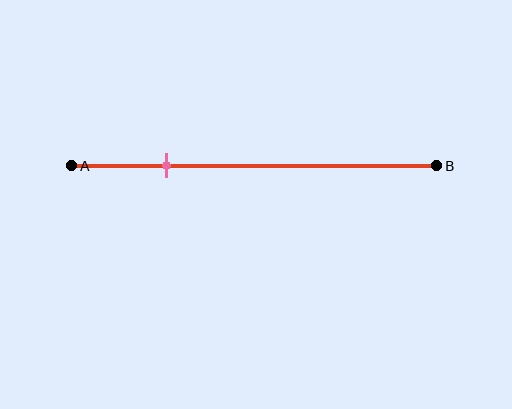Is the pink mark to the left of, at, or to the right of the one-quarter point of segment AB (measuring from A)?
The pink mark is approximately at the one-quarter point of segment AB.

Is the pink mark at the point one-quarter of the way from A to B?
Yes, the mark is approximately at the one-quarter point.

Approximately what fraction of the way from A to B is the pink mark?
The pink mark is approximately 25% of the way from A to B.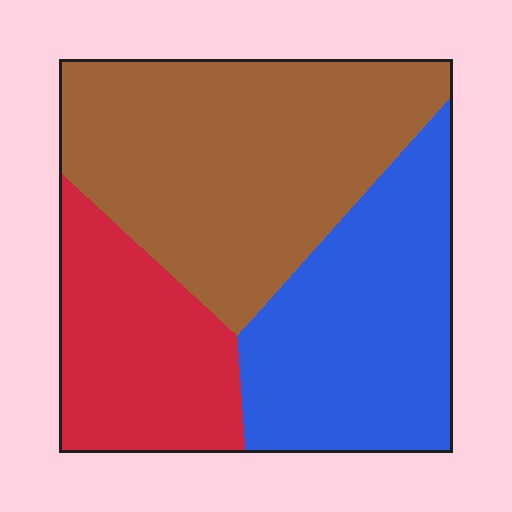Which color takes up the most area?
Brown, at roughly 45%.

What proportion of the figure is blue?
Blue covers about 35% of the figure.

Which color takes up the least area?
Red, at roughly 25%.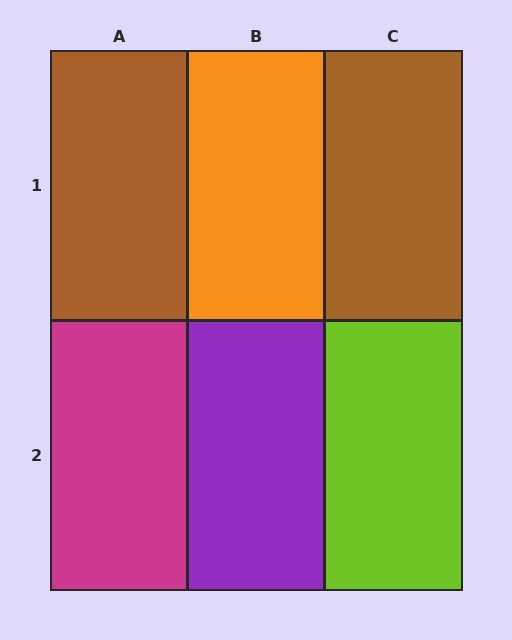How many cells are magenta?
1 cell is magenta.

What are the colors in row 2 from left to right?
Magenta, purple, lime.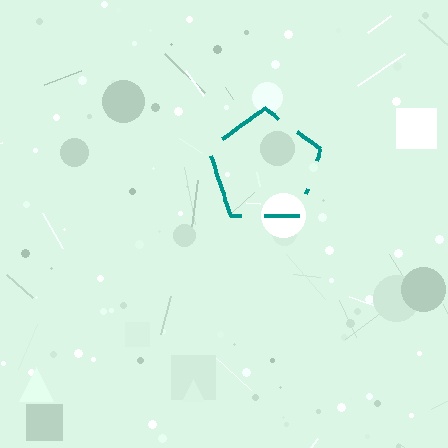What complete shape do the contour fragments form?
The contour fragments form a pentagon.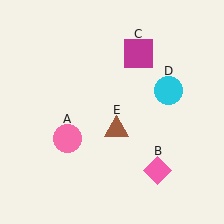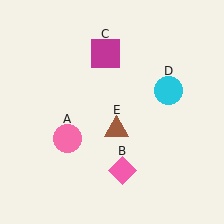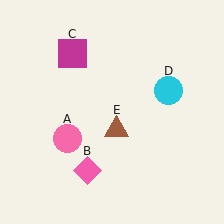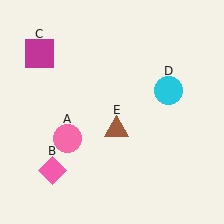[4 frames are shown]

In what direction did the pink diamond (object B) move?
The pink diamond (object B) moved left.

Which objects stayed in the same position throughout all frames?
Pink circle (object A) and cyan circle (object D) and brown triangle (object E) remained stationary.